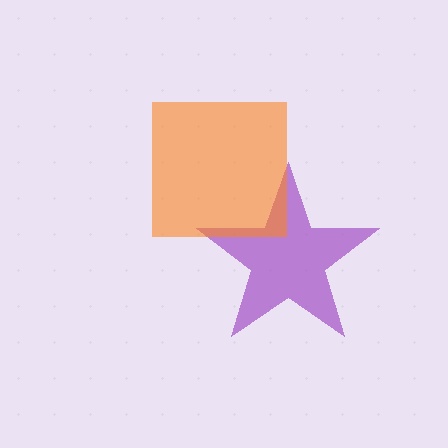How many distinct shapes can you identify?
There are 2 distinct shapes: a purple star, an orange square.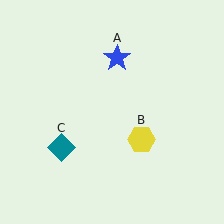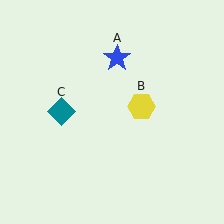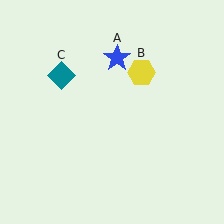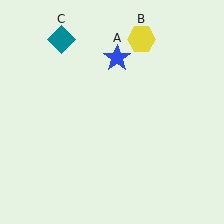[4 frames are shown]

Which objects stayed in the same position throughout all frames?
Blue star (object A) remained stationary.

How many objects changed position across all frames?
2 objects changed position: yellow hexagon (object B), teal diamond (object C).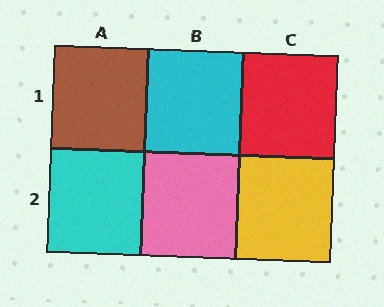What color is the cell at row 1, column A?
Brown.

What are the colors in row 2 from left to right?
Cyan, pink, yellow.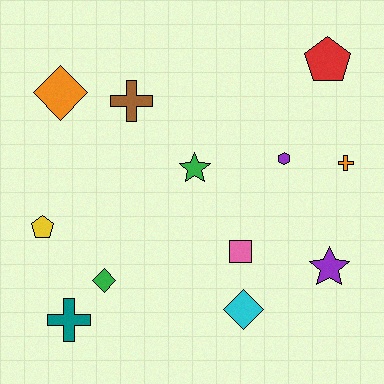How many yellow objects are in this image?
There is 1 yellow object.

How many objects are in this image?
There are 12 objects.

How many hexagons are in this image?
There is 1 hexagon.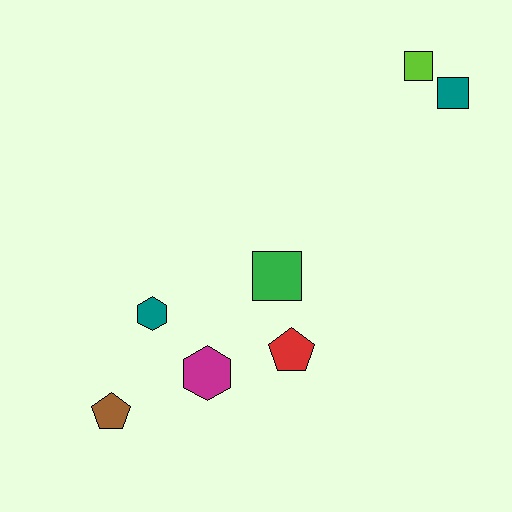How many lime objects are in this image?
There is 1 lime object.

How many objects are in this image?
There are 7 objects.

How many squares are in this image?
There are 3 squares.